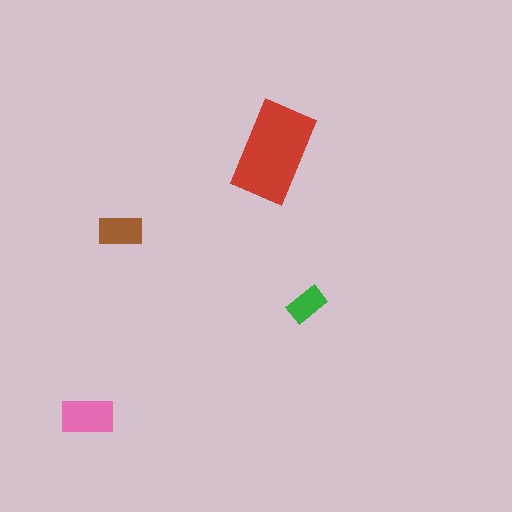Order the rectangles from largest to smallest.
the red one, the pink one, the brown one, the green one.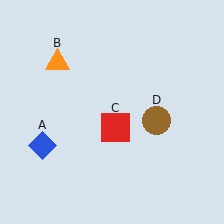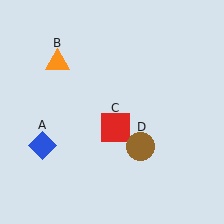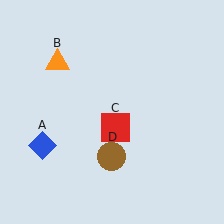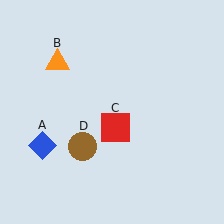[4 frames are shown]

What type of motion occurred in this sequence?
The brown circle (object D) rotated clockwise around the center of the scene.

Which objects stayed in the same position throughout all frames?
Blue diamond (object A) and orange triangle (object B) and red square (object C) remained stationary.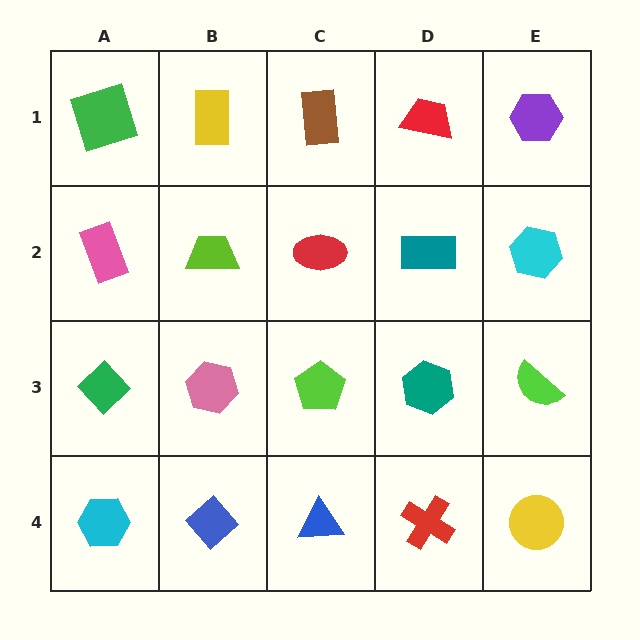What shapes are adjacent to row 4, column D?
A teal hexagon (row 3, column D), a blue triangle (row 4, column C), a yellow circle (row 4, column E).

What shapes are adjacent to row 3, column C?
A red ellipse (row 2, column C), a blue triangle (row 4, column C), a pink hexagon (row 3, column B), a teal hexagon (row 3, column D).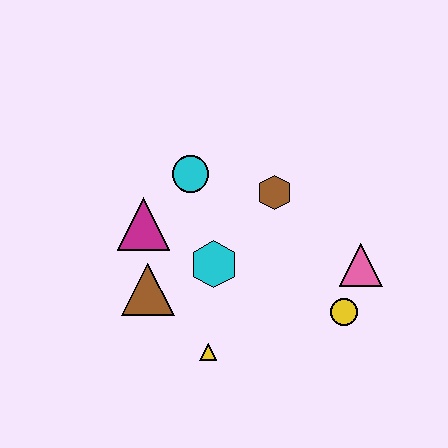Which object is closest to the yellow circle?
The pink triangle is closest to the yellow circle.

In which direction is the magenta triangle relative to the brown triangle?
The magenta triangle is above the brown triangle.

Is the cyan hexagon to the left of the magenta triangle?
No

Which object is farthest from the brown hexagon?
The yellow triangle is farthest from the brown hexagon.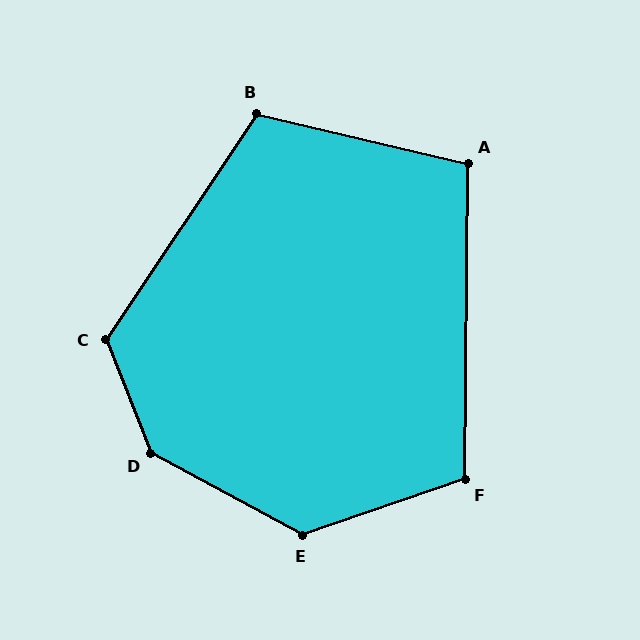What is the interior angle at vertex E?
Approximately 133 degrees (obtuse).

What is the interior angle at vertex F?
Approximately 109 degrees (obtuse).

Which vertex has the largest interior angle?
D, at approximately 140 degrees.